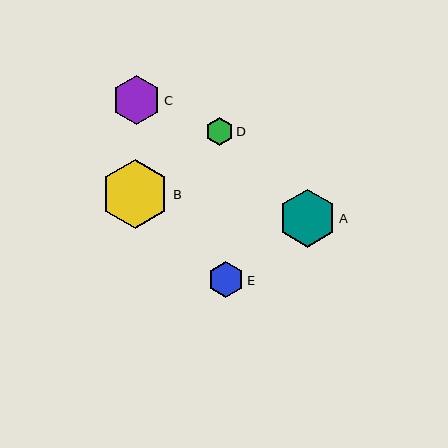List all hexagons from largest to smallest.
From largest to smallest: B, A, C, E, D.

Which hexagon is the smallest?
Hexagon D is the smallest with a size of approximately 28 pixels.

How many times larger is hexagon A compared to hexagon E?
Hexagon A is approximately 1.6 times the size of hexagon E.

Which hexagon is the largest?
Hexagon B is the largest with a size of approximately 69 pixels.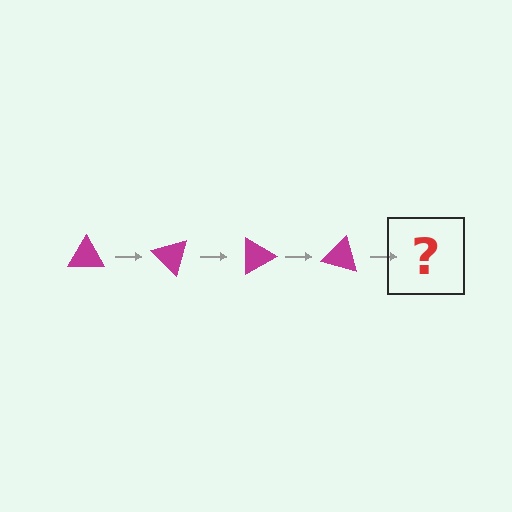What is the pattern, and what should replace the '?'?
The pattern is that the triangle rotates 45 degrees each step. The '?' should be a magenta triangle rotated 180 degrees.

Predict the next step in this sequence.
The next step is a magenta triangle rotated 180 degrees.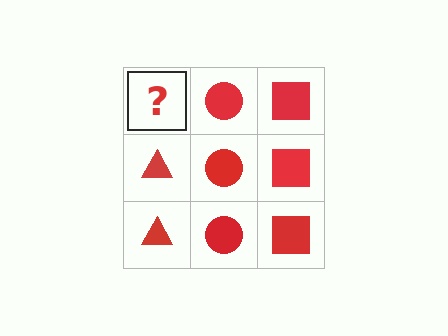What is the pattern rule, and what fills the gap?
The rule is that each column has a consistent shape. The gap should be filled with a red triangle.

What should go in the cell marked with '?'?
The missing cell should contain a red triangle.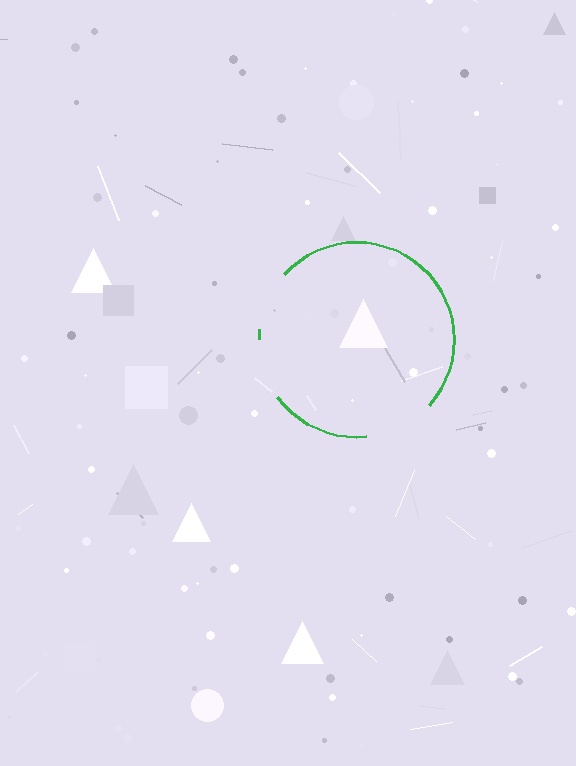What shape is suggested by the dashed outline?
The dashed outline suggests a circle.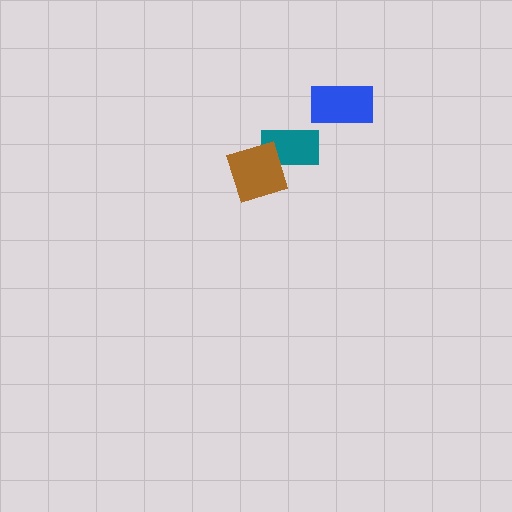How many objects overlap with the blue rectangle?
0 objects overlap with the blue rectangle.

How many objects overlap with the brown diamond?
1 object overlaps with the brown diamond.